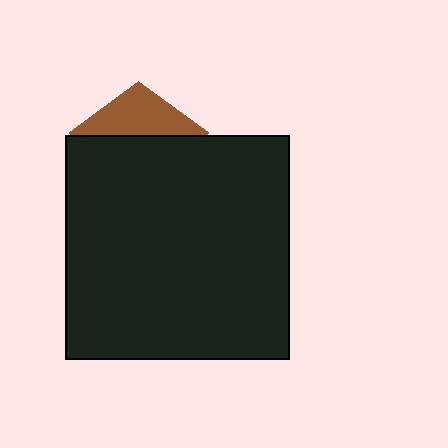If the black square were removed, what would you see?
You would see the complete brown pentagon.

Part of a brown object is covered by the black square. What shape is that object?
It is a pentagon.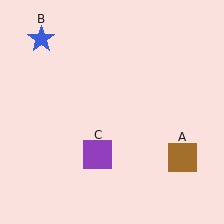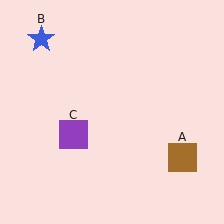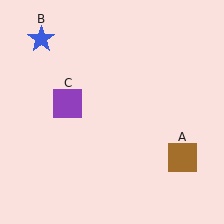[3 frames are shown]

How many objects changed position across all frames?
1 object changed position: purple square (object C).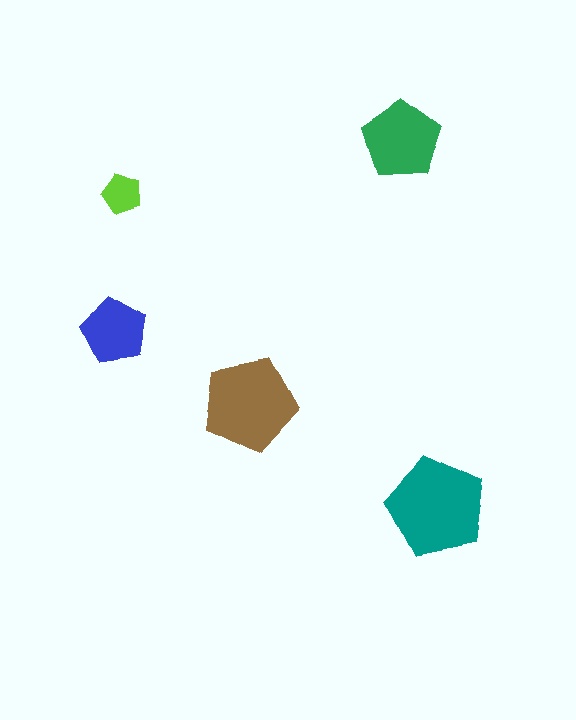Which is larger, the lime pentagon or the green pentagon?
The green one.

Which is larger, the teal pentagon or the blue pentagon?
The teal one.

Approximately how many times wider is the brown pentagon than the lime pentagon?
About 2.5 times wider.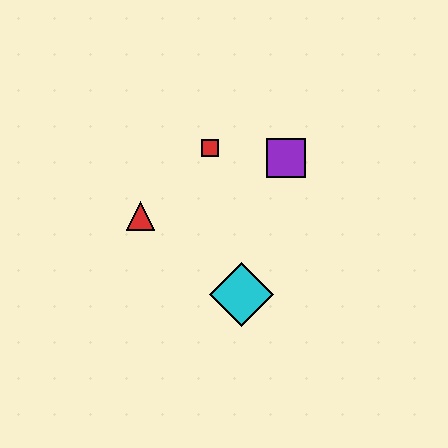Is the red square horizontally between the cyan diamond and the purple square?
No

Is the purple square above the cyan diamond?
Yes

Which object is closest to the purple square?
The red square is closest to the purple square.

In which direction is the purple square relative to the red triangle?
The purple square is to the right of the red triangle.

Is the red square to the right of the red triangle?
Yes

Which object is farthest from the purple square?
The red triangle is farthest from the purple square.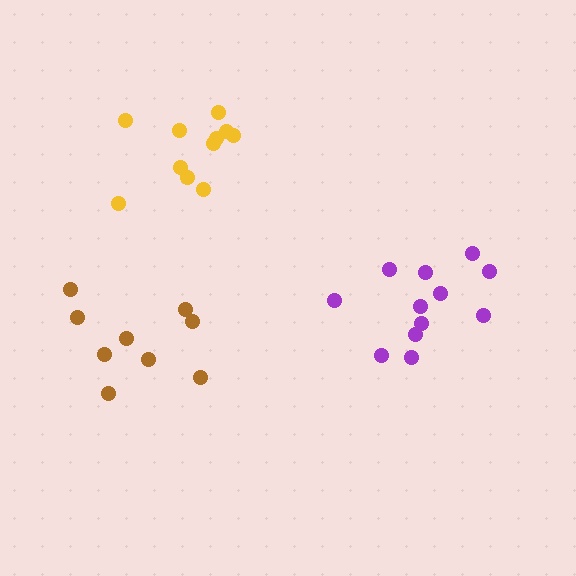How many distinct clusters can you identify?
There are 3 distinct clusters.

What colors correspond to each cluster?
The clusters are colored: purple, yellow, brown.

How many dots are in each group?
Group 1: 12 dots, Group 2: 11 dots, Group 3: 9 dots (32 total).